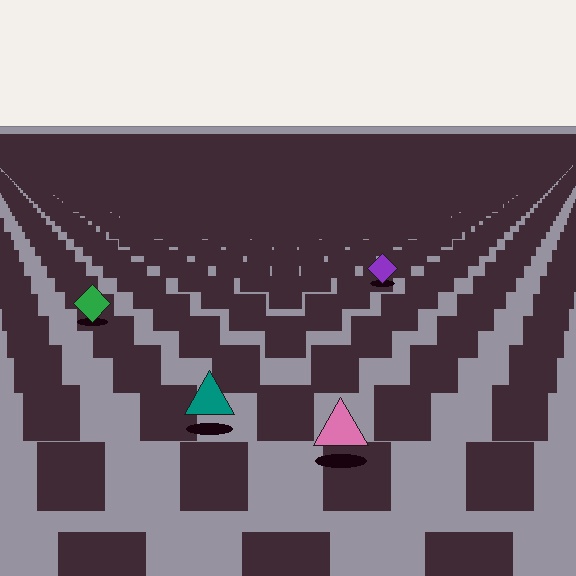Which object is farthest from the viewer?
The purple diamond is farthest from the viewer. It appears smaller and the ground texture around it is denser.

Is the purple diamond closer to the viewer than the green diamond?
No. The green diamond is closer — you can tell from the texture gradient: the ground texture is coarser near it.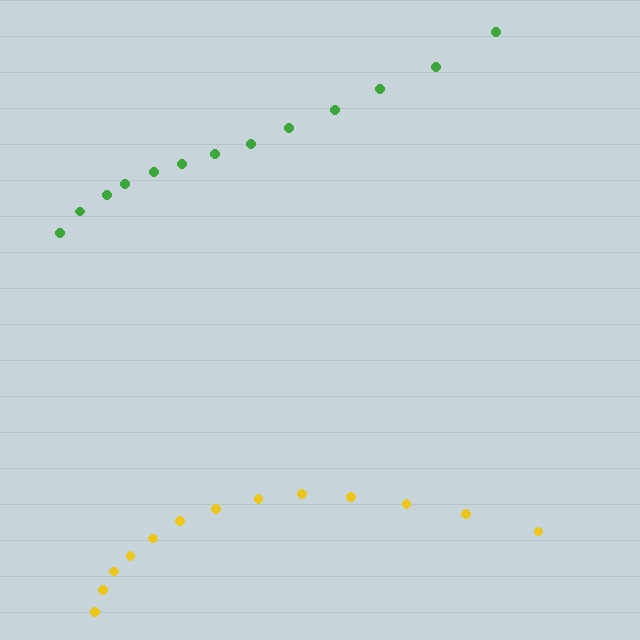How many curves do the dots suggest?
There are 2 distinct paths.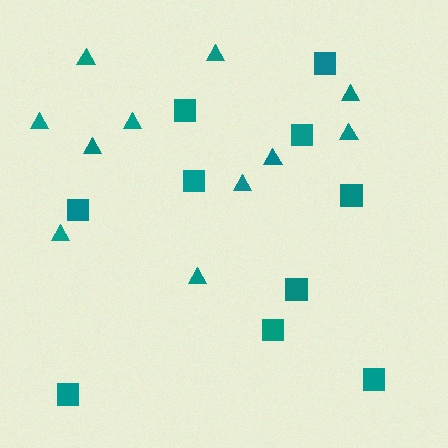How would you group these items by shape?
There are 2 groups: one group of squares (10) and one group of triangles (11).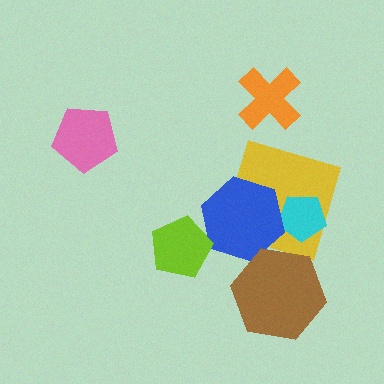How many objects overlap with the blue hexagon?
3 objects overlap with the blue hexagon.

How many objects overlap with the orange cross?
0 objects overlap with the orange cross.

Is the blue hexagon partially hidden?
Yes, it is partially covered by another shape.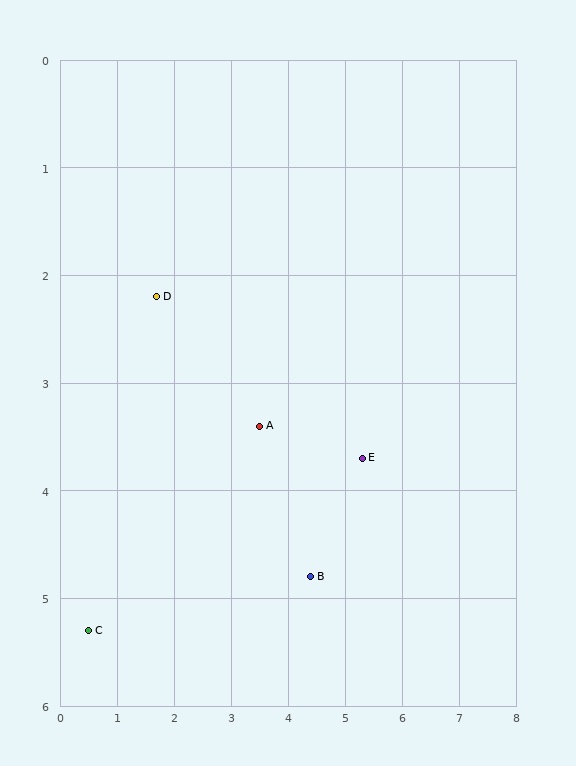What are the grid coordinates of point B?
Point B is at approximately (4.4, 4.8).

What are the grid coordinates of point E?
Point E is at approximately (5.3, 3.7).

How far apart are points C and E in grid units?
Points C and E are about 5.1 grid units apart.